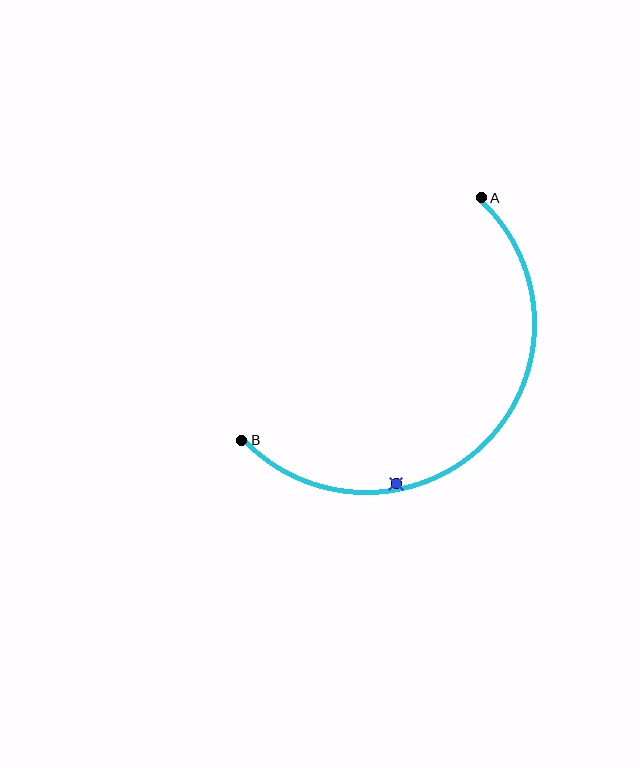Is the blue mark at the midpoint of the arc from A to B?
No — the blue mark does not lie on the arc at all. It sits slightly inside the curve.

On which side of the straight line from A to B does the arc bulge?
The arc bulges below and to the right of the straight line connecting A and B.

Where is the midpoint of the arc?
The arc midpoint is the point on the curve farthest from the straight line joining A and B. It sits below and to the right of that line.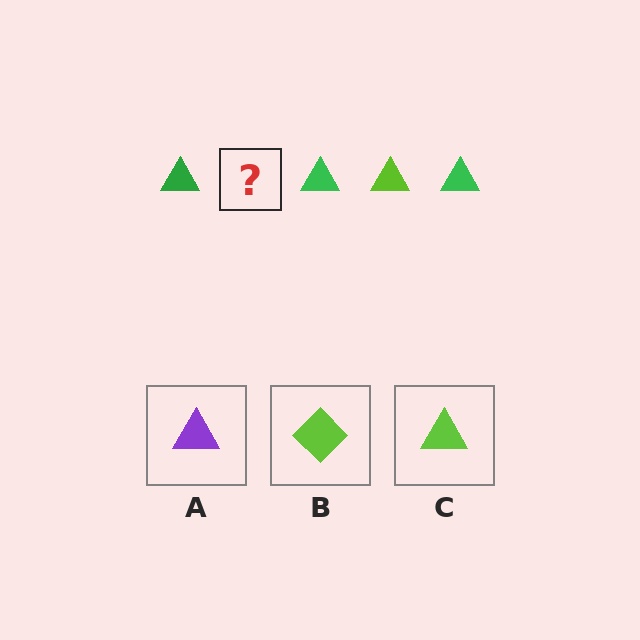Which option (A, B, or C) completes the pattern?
C.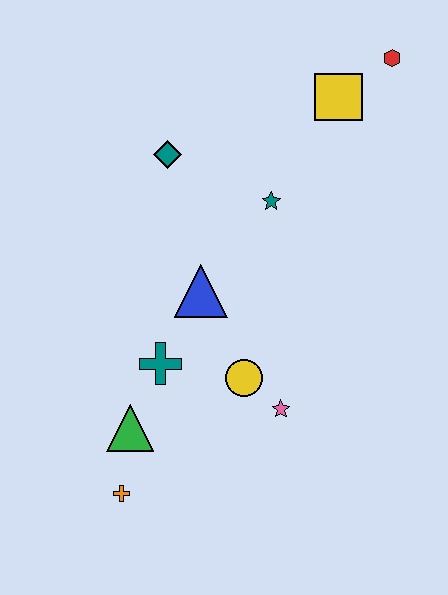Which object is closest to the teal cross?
The green triangle is closest to the teal cross.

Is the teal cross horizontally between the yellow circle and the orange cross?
Yes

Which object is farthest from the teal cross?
The red hexagon is farthest from the teal cross.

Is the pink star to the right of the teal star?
Yes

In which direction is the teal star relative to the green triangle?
The teal star is above the green triangle.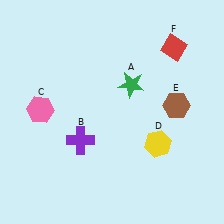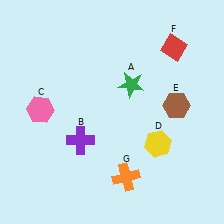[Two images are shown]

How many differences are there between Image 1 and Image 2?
There is 1 difference between the two images.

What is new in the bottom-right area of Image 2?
An orange cross (G) was added in the bottom-right area of Image 2.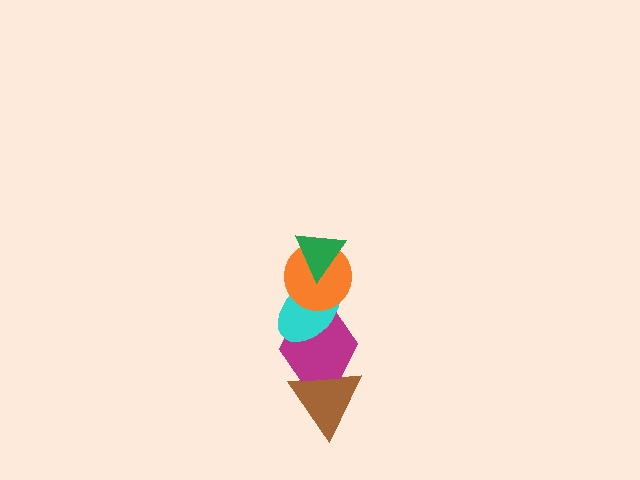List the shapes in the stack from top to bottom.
From top to bottom: the green triangle, the orange circle, the cyan ellipse, the magenta hexagon, the brown triangle.